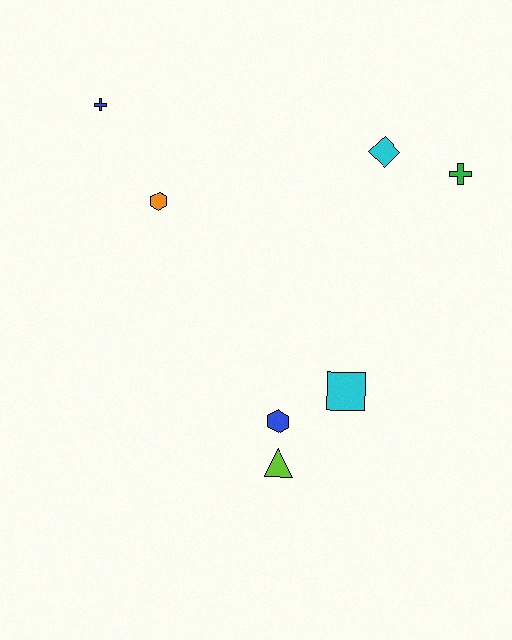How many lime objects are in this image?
There is 1 lime object.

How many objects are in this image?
There are 7 objects.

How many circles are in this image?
There are no circles.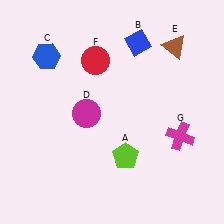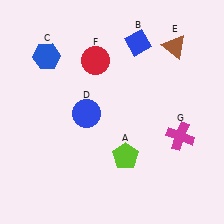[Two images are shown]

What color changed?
The circle (D) changed from magenta in Image 1 to blue in Image 2.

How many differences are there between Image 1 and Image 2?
There is 1 difference between the two images.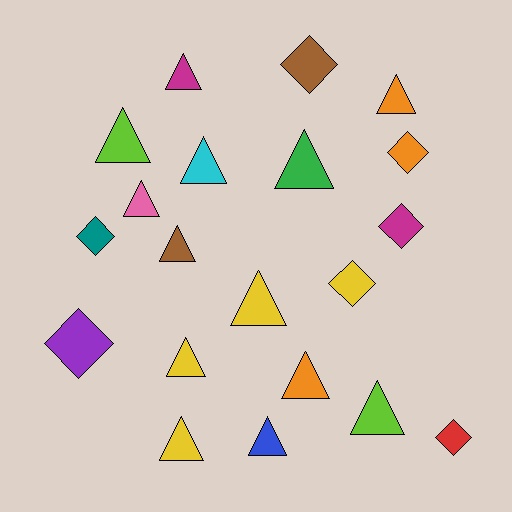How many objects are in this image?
There are 20 objects.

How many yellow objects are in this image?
There are 4 yellow objects.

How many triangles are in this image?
There are 13 triangles.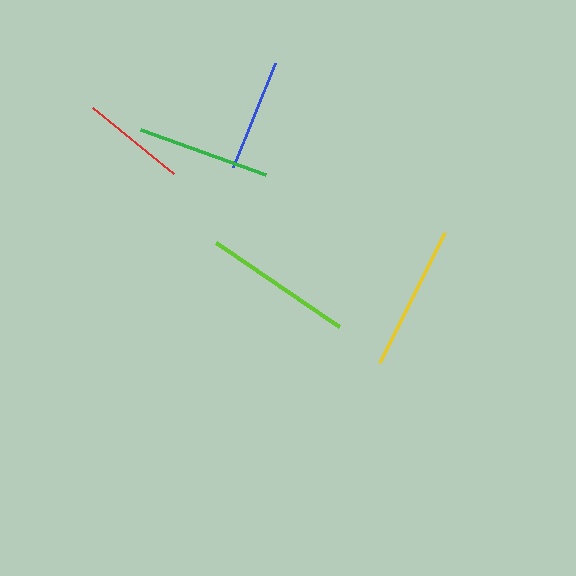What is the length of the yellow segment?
The yellow segment is approximately 145 pixels long.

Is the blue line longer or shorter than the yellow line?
The yellow line is longer than the blue line.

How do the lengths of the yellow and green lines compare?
The yellow and green lines are approximately the same length.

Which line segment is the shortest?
The red line is the shortest at approximately 104 pixels.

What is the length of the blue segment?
The blue segment is approximately 112 pixels long.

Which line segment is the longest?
The lime line is the longest at approximately 150 pixels.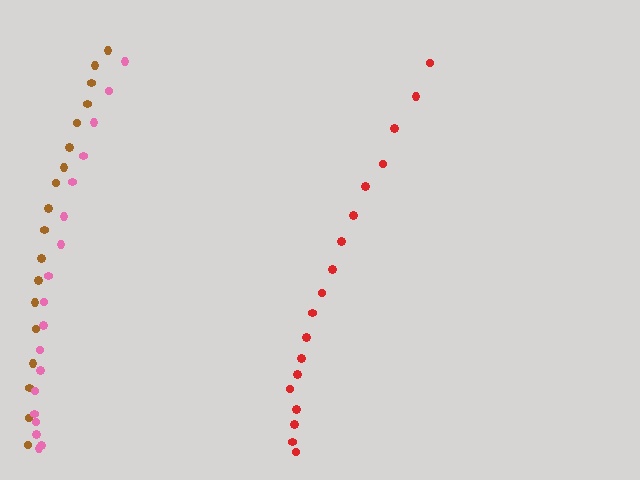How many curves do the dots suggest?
There are 3 distinct paths.